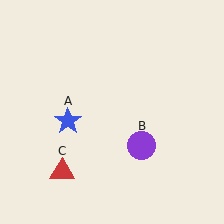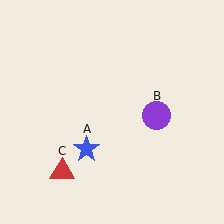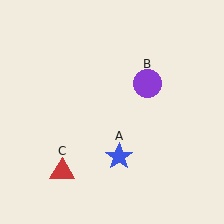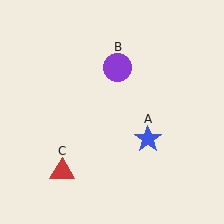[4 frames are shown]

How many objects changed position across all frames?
2 objects changed position: blue star (object A), purple circle (object B).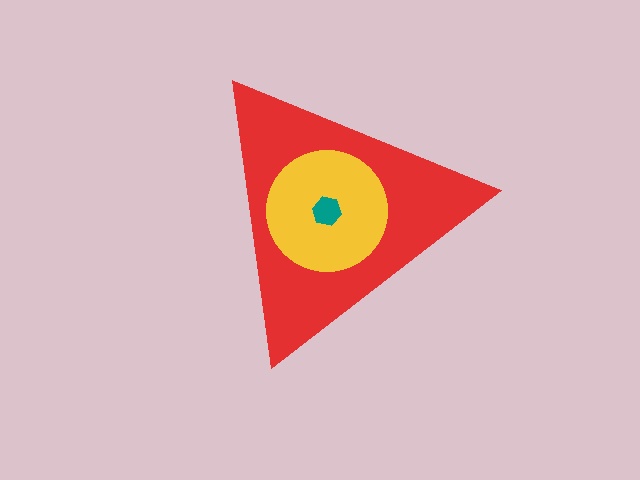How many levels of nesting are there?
3.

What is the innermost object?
The teal hexagon.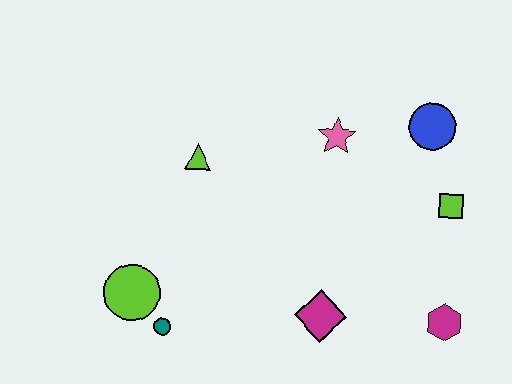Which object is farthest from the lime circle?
The blue circle is farthest from the lime circle.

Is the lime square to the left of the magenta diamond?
No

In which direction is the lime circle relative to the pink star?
The lime circle is to the left of the pink star.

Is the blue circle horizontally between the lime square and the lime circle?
Yes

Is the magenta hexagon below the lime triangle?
Yes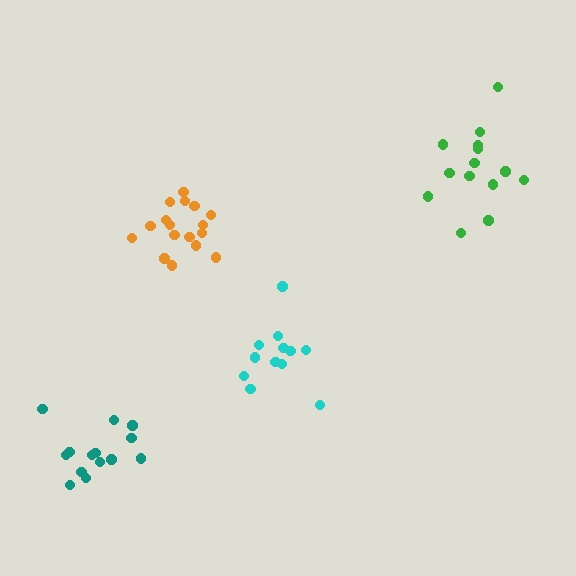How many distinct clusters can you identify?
There are 4 distinct clusters.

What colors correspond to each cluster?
The clusters are colored: cyan, teal, orange, green.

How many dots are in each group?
Group 1: 12 dots, Group 2: 14 dots, Group 3: 17 dots, Group 4: 14 dots (57 total).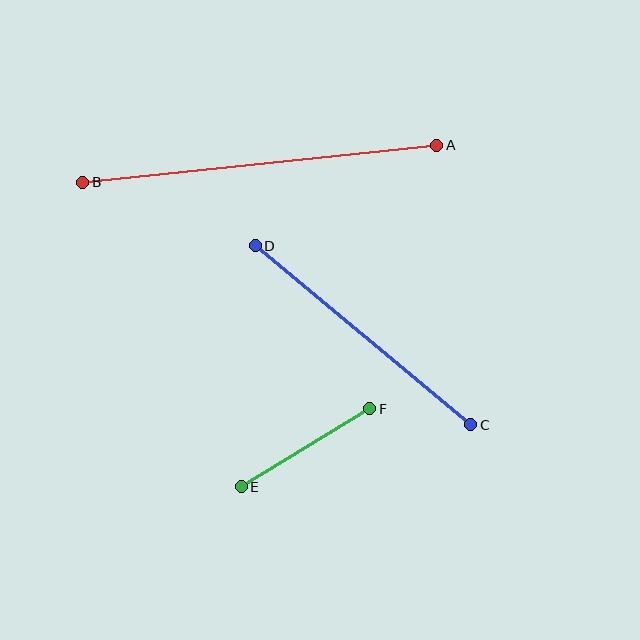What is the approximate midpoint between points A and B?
The midpoint is at approximately (260, 164) pixels.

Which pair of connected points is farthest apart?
Points A and B are farthest apart.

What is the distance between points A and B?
The distance is approximately 356 pixels.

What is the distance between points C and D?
The distance is approximately 280 pixels.